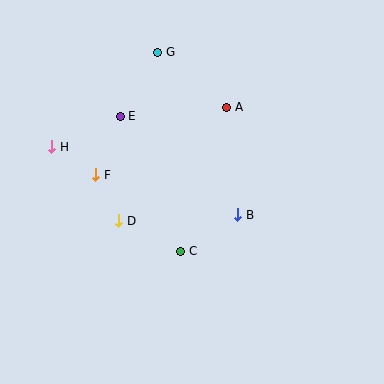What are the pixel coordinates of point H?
Point H is at (52, 147).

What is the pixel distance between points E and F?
The distance between E and F is 63 pixels.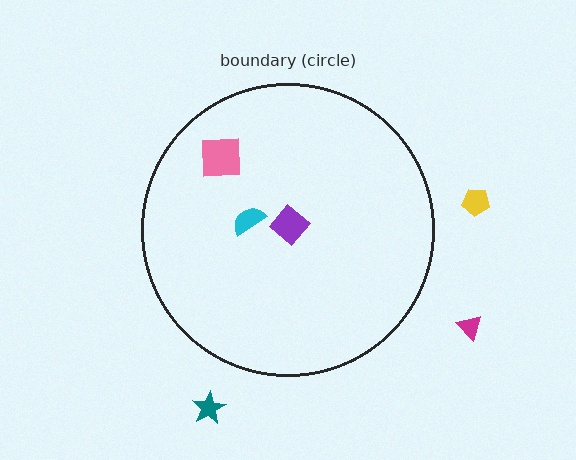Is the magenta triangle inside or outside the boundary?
Outside.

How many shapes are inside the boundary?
3 inside, 3 outside.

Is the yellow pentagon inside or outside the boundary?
Outside.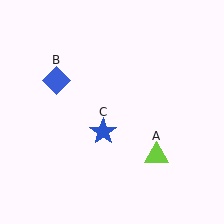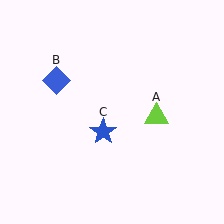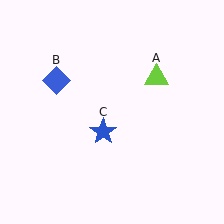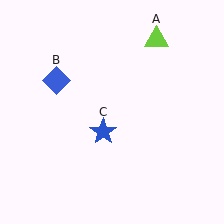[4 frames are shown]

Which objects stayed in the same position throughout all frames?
Blue diamond (object B) and blue star (object C) remained stationary.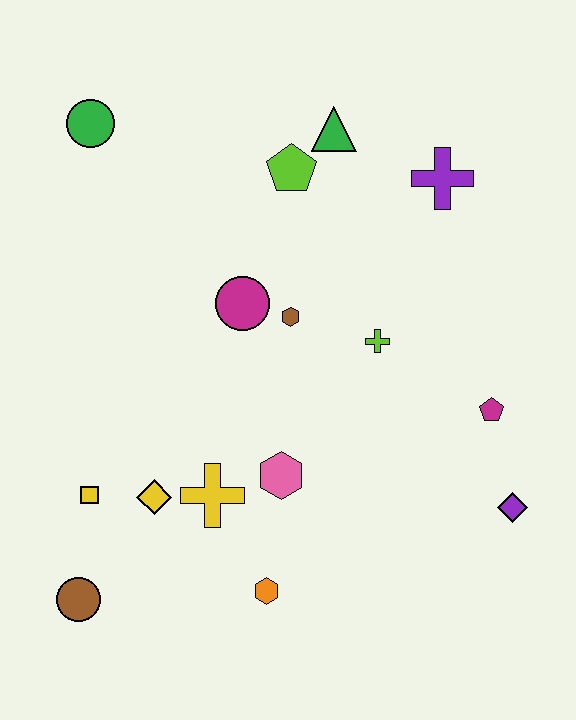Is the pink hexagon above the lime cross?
No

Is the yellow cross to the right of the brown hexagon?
No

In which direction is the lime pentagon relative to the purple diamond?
The lime pentagon is above the purple diamond.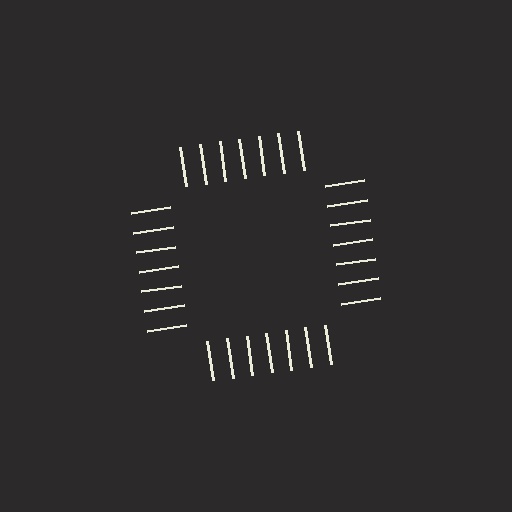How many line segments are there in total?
28 — 7 along each of the 4 edges.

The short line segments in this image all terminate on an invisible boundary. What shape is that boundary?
An illusory square — the line segments terminate on its edges but no continuous stroke is drawn.